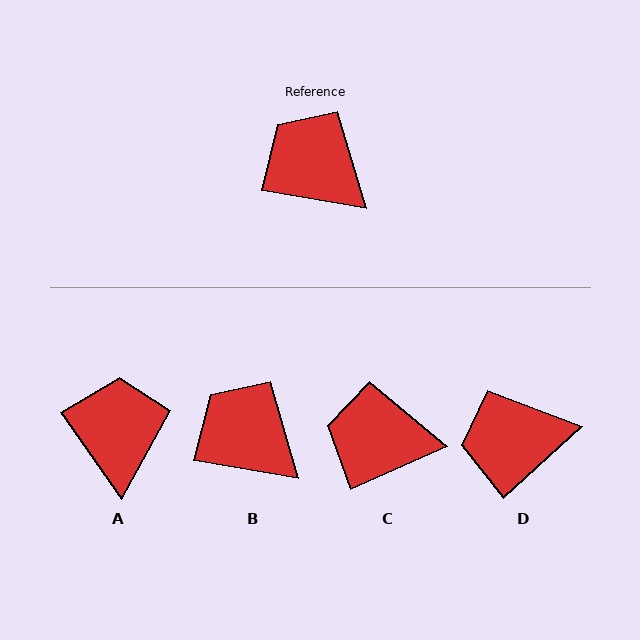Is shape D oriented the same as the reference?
No, it is off by about 53 degrees.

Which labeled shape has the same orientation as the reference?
B.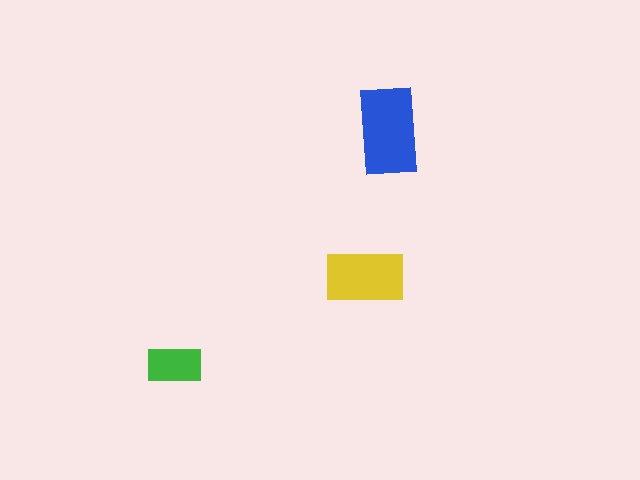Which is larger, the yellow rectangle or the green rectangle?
The yellow one.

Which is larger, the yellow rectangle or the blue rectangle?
The blue one.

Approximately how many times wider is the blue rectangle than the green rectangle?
About 1.5 times wider.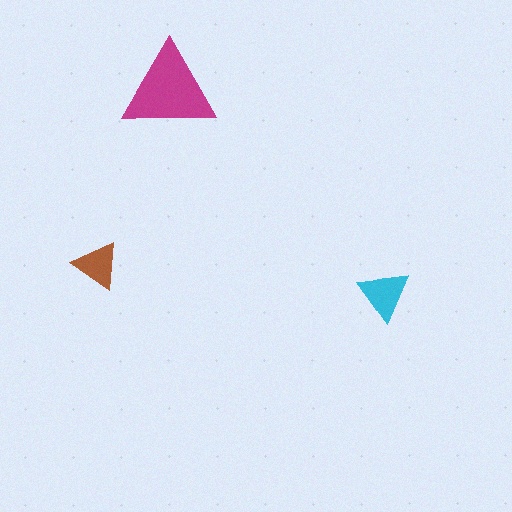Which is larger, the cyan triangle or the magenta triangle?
The magenta one.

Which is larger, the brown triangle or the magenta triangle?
The magenta one.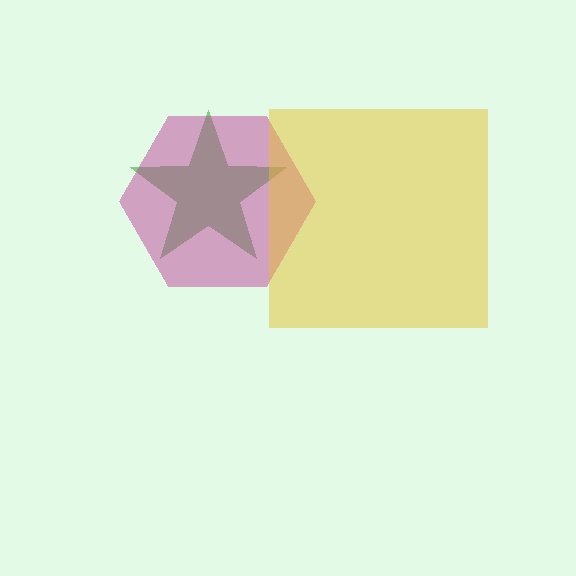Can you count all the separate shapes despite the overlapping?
Yes, there are 3 separate shapes.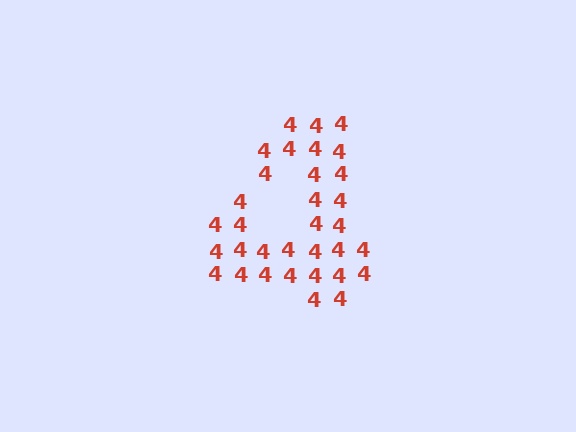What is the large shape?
The large shape is the digit 4.